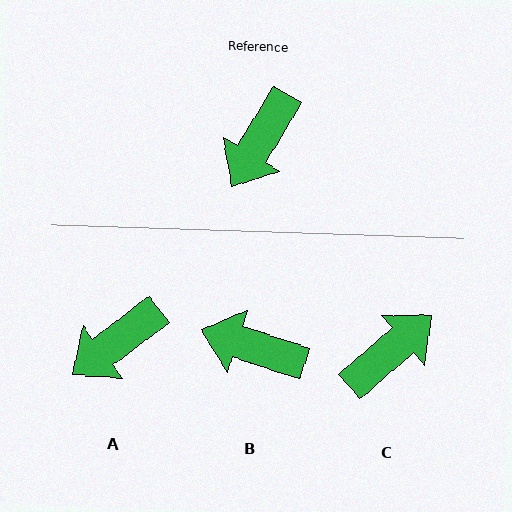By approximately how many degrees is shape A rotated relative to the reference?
Approximately 22 degrees clockwise.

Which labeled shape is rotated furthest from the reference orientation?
C, about 162 degrees away.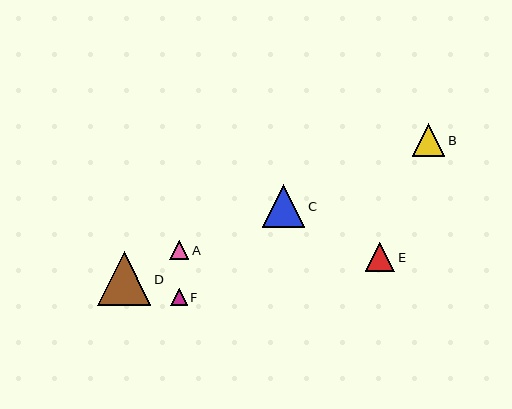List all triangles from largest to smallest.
From largest to smallest: D, C, B, E, A, F.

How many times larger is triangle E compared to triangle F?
Triangle E is approximately 1.8 times the size of triangle F.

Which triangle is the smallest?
Triangle F is the smallest with a size of approximately 16 pixels.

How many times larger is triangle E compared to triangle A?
Triangle E is approximately 1.5 times the size of triangle A.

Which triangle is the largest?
Triangle D is the largest with a size of approximately 53 pixels.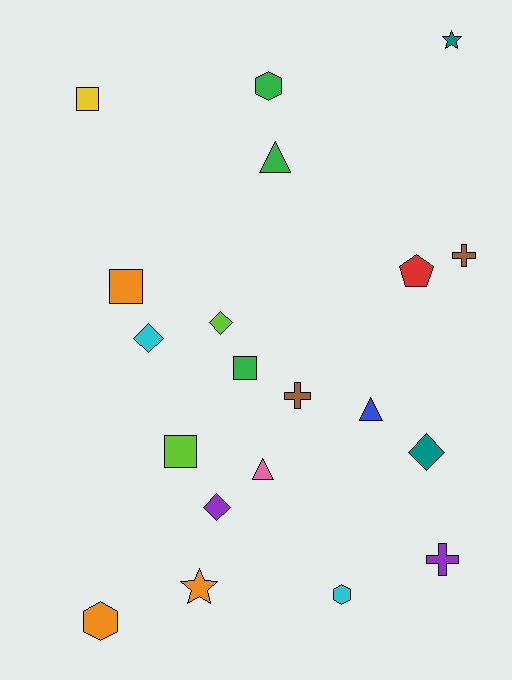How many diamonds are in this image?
There are 4 diamonds.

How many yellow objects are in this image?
There is 1 yellow object.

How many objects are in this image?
There are 20 objects.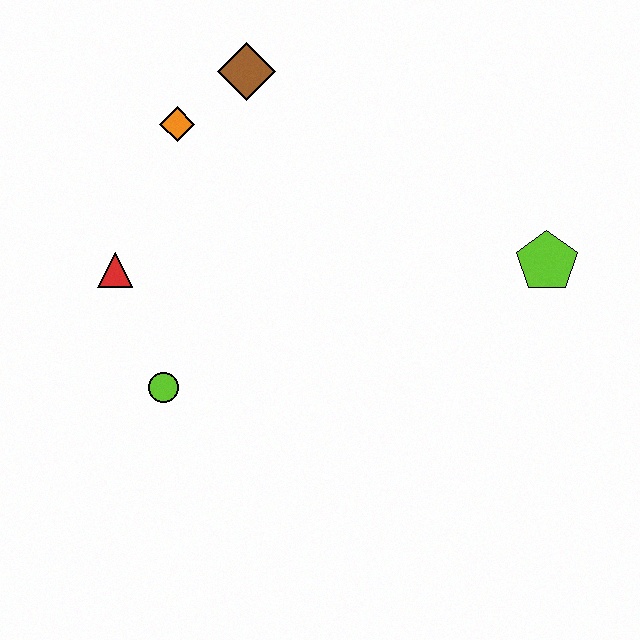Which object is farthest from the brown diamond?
The lime pentagon is farthest from the brown diamond.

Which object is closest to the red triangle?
The lime circle is closest to the red triangle.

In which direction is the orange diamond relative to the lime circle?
The orange diamond is above the lime circle.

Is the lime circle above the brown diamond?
No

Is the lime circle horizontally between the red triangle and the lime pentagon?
Yes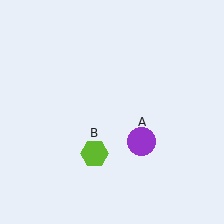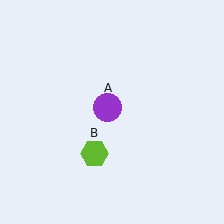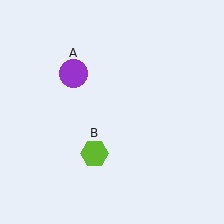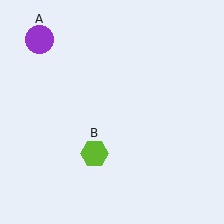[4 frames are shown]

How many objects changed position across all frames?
1 object changed position: purple circle (object A).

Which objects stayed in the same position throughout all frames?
Lime hexagon (object B) remained stationary.